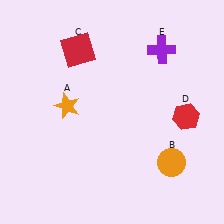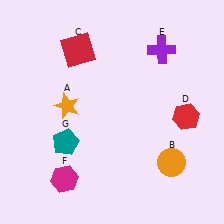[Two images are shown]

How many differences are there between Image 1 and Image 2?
There are 2 differences between the two images.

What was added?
A magenta hexagon (F), a teal pentagon (G) were added in Image 2.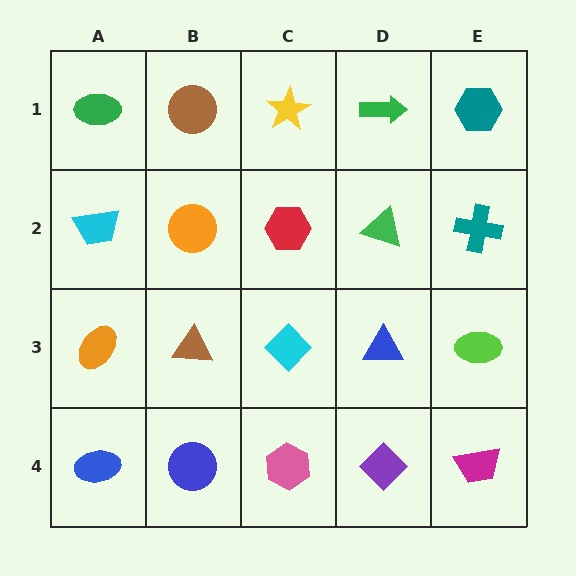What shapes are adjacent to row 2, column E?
A teal hexagon (row 1, column E), a lime ellipse (row 3, column E), a green triangle (row 2, column D).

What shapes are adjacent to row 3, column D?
A green triangle (row 2, column D), a purple diamond (row 4, column D), a cyan diamond (row 3, column C), a lime ellipse (row 3, column E).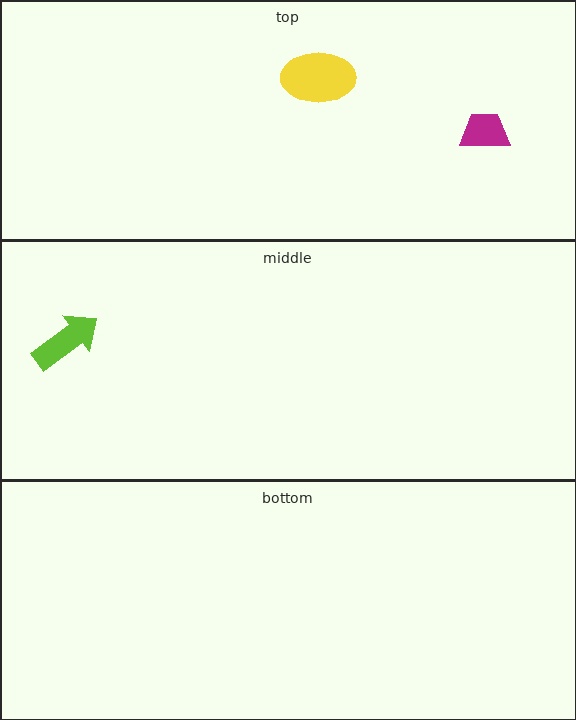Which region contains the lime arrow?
The middle region.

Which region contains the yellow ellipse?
The top region.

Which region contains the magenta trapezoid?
The top region.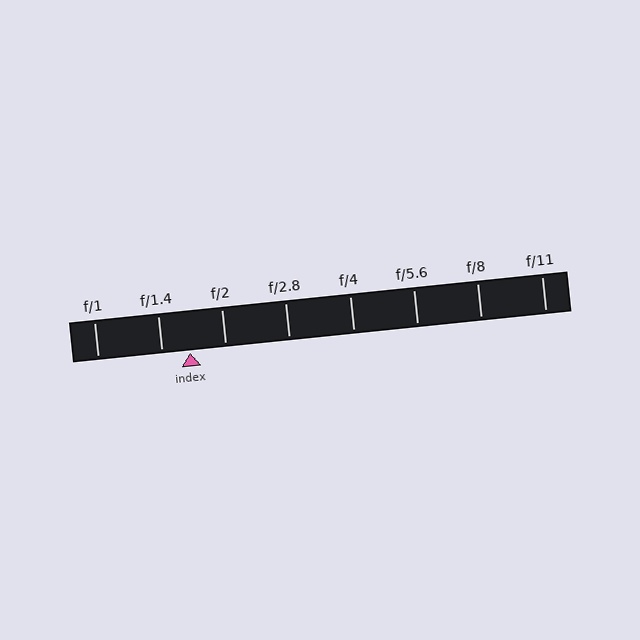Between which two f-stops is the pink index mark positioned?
The index mark is between f/1.4 and f/2.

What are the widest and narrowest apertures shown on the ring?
The widest aperture shown is f/1 and the narrowest is f/11.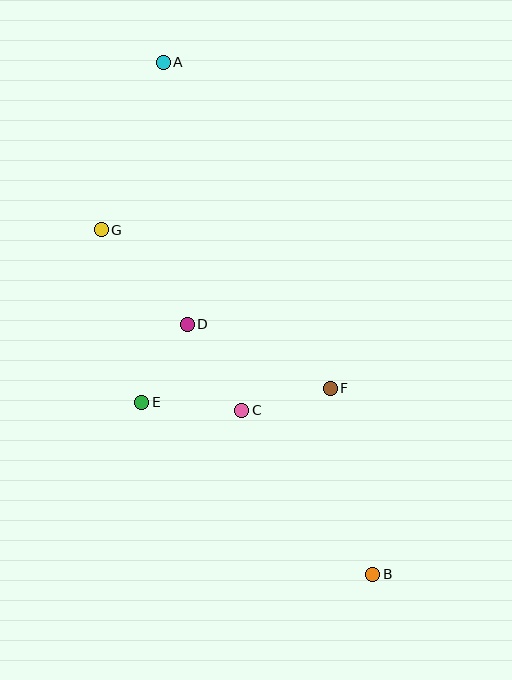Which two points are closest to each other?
Points D and E are closest to each other.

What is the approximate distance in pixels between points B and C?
The distance between B and C is approximately 210 pixels.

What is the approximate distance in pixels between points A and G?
The distance between A and G is approximately 178 pixels.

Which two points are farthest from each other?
Points A and B are farthest from each other.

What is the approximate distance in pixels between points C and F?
The distance between C and F is approximately 92 pixels.